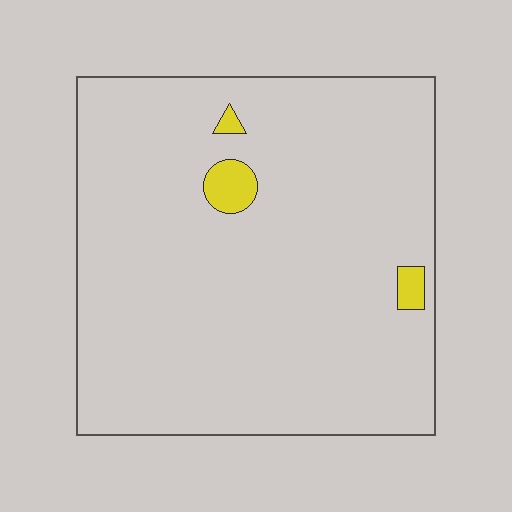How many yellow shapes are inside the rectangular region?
3.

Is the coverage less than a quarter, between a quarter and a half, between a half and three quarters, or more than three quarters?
Less than a quarter.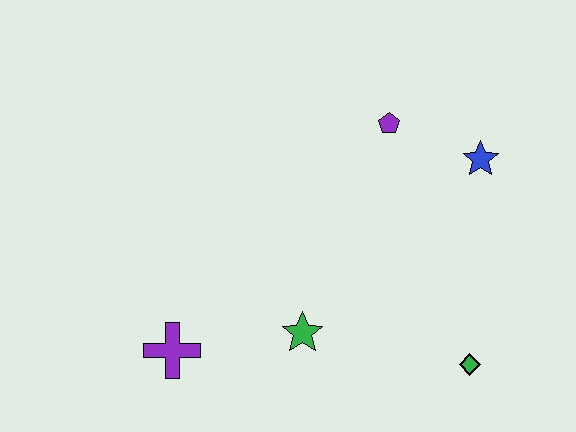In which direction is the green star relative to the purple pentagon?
The green star is below the purple pentagon.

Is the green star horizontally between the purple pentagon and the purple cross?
Yes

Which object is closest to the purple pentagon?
The blue star is closest to the purple pentagon.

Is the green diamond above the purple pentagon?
No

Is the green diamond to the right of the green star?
Yes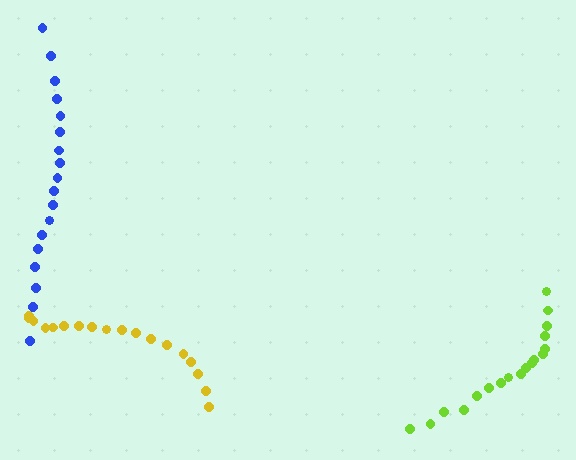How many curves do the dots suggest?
There are 3 distinct paths.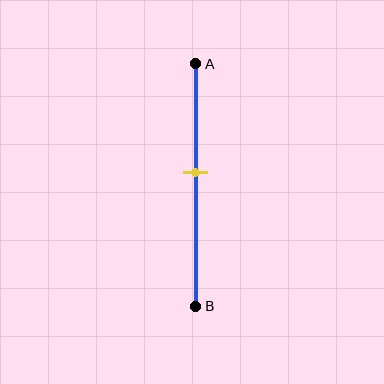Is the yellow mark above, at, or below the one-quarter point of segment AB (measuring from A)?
The yellow mark is below the one-quarter point of segment AB.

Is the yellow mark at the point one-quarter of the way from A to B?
No, the mark is at about 45% from A, not at the 25% one-quarter point.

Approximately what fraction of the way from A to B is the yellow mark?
The yellow mark is approximately 45% of the way from A to B.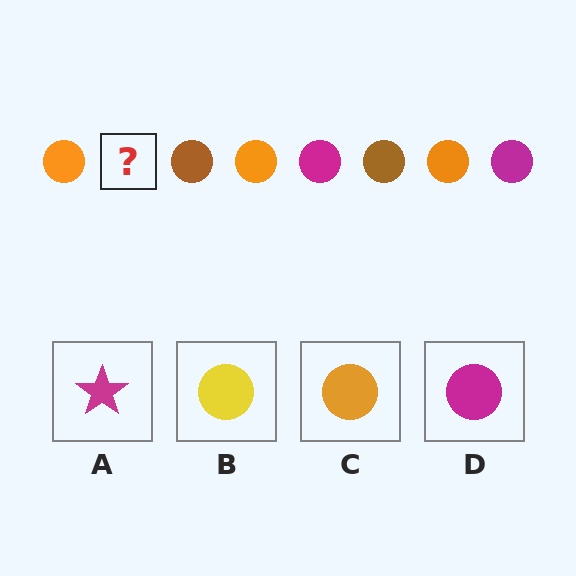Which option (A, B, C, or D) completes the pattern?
D.